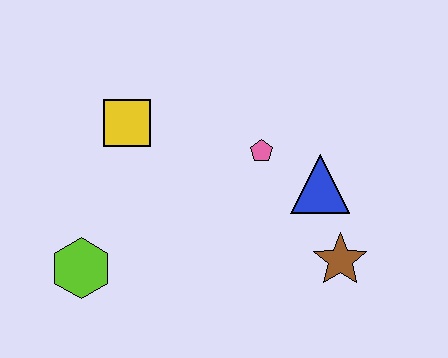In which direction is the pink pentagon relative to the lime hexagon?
The pink pentagon is to the right of the lime hexagon.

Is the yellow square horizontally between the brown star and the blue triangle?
No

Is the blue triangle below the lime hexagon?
No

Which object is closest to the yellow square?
The pink pentagon is closest to the yellow square.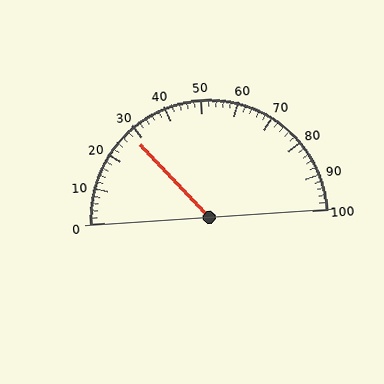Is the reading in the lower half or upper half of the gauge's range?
The reading is in the lower half of the range (0 to 100).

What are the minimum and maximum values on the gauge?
The gauge ranges from 0 to 100.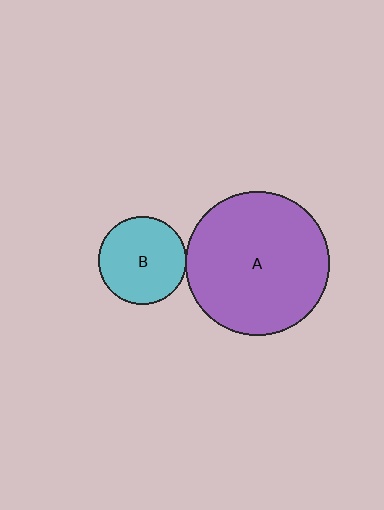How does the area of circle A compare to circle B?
Approximately 2.7 times.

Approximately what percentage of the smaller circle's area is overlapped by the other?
Approximately 5%.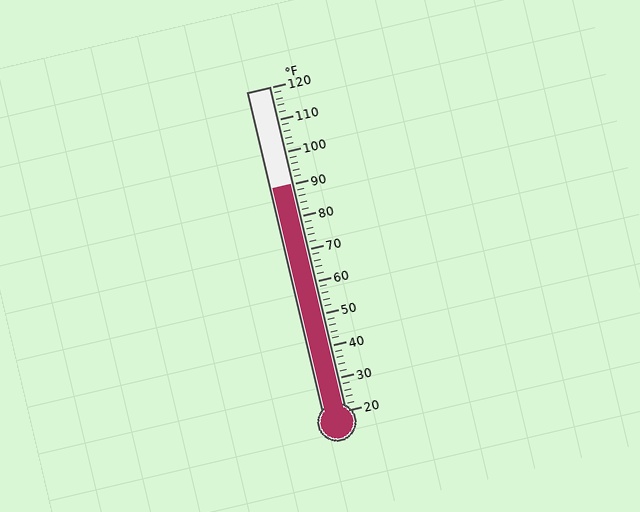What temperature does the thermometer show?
The thermometer shows approximately 90°F.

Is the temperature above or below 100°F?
The temperature is below 100°F.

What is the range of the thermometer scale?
The thermometer scale ranges from 20°F to 120°F.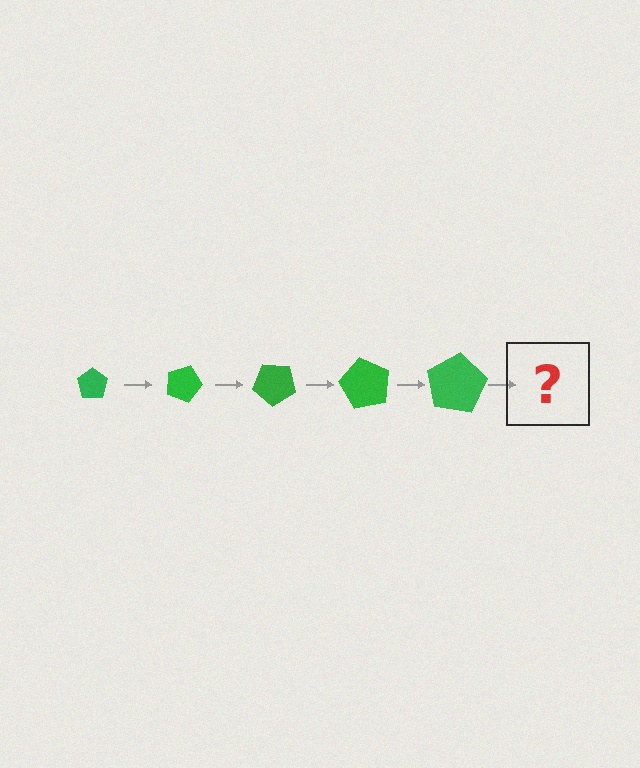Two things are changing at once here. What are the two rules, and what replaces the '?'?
The two rules are that the pentagon grows larger each step and it rotates 20 degrees each step. The '?' should be a pentagon, larger than the previous one and rotated 100 degrees from the start.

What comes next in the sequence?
The next element should be a pentagon, larger than the previous one and rotated 100 degrees from the start.